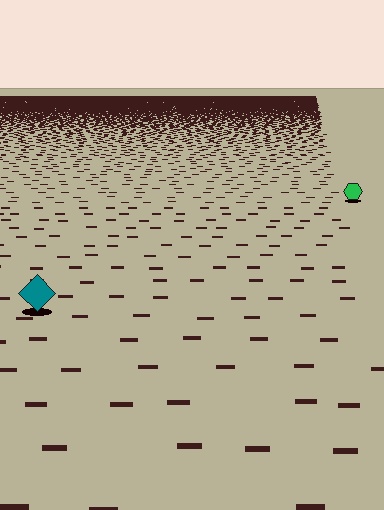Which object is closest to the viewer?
The teal diamond is closest. The texture marks near it are larger and more spread out.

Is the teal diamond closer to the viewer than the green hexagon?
Yes. The teal diamond is closer — you can tell from the texture gradient: the ground texture is coarser near it.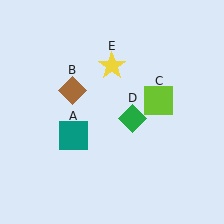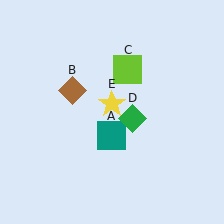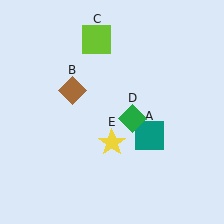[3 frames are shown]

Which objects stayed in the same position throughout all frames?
Brown diamond (object B) and green diamond (object D) remained stationary.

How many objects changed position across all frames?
3 objects changed position: teal square (object A), lime square (object C), yellow star (object E).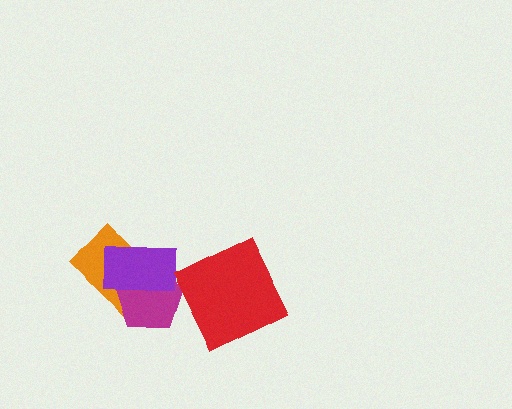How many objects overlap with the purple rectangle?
2 objects overlap with the purple rectangle.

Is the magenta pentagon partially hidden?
Yes, it is partially covered by another shape.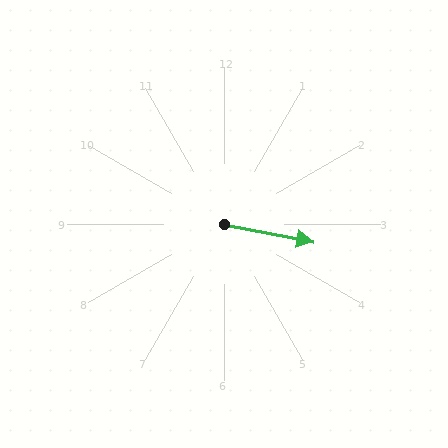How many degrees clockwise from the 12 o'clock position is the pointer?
Approximately 101 degrees.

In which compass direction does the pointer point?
East.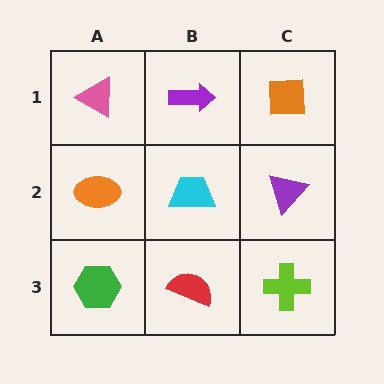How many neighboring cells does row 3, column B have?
3.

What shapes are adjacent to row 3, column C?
A purple triangle (row 2, column C), a red semicircle (row 3, column B).